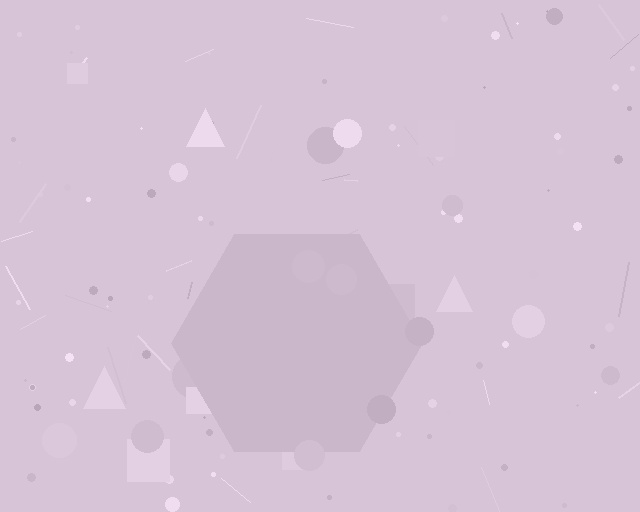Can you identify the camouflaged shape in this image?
The camouflaged shape is a hexagon.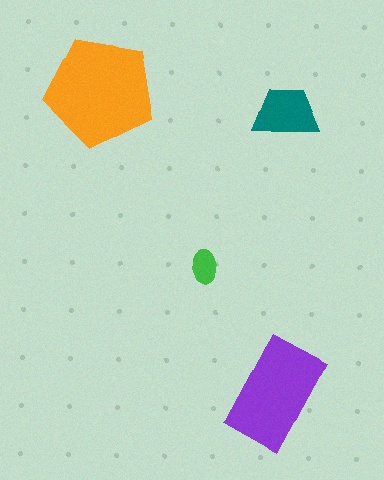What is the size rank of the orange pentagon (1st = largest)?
1st.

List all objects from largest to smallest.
The orange pentagon, the purple rectangle, the teal trapezoid, the green ellipse.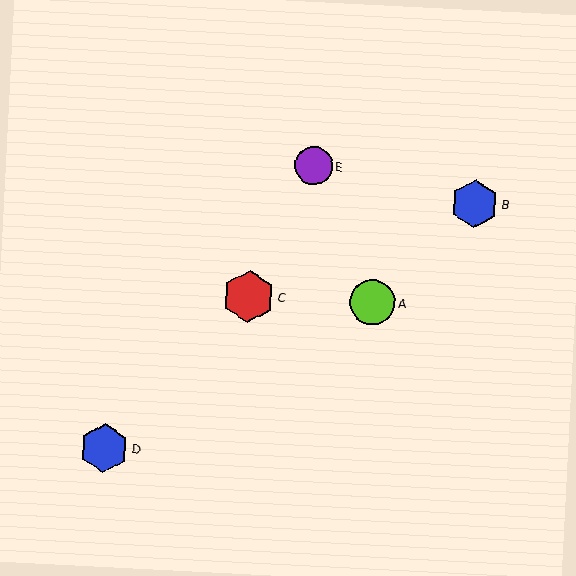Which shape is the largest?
The red hexagon (labeled C) is the largest.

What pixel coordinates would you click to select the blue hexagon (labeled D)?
Click at (104, 448) to select the blue hexagon D.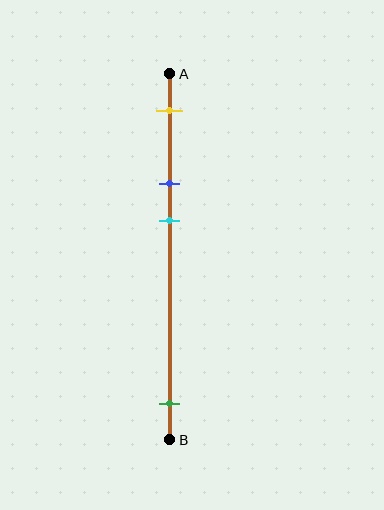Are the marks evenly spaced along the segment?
No, the marks are not evenly spaced.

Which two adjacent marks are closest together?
The blue and cyan marks are the closest adjacent pair.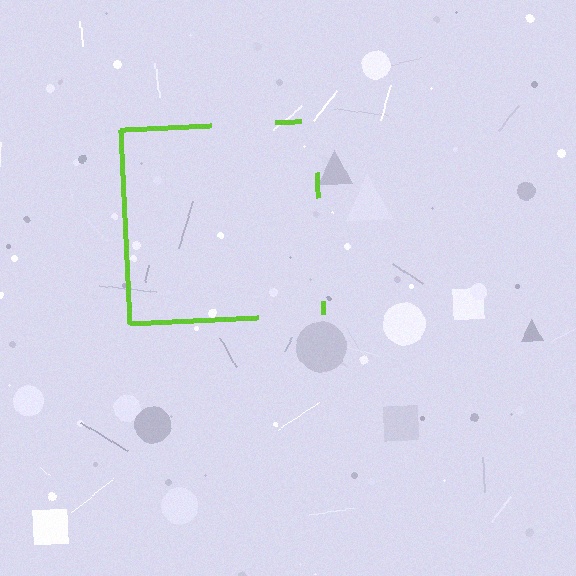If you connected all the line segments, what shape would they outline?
They would outline a square.